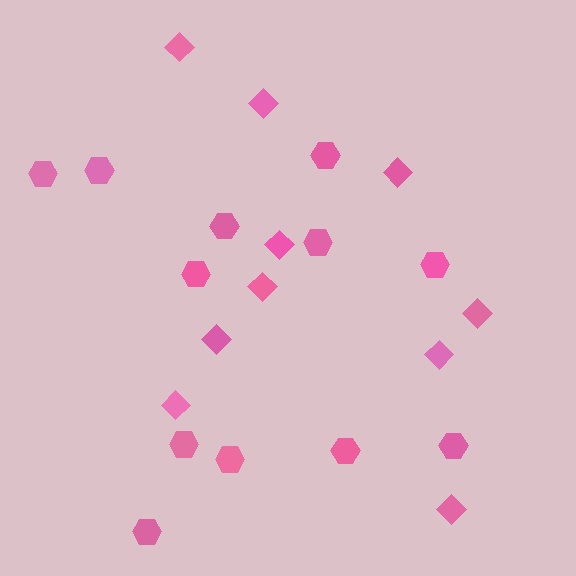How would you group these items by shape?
There are 2 groups: one group of diamonds (10) and one group of hexagons (12).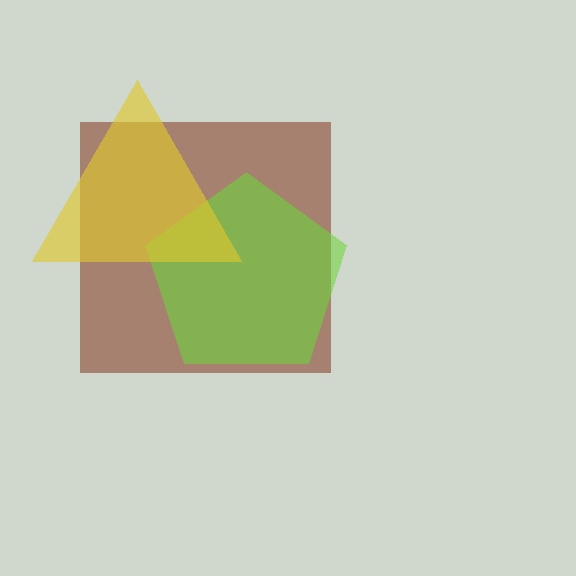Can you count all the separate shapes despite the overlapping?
Yes, there are 3 separate shapes.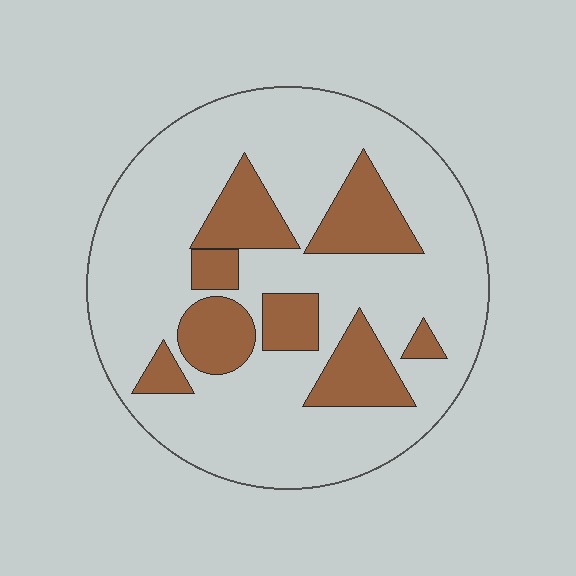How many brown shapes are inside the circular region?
8.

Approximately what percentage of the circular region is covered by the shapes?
Approximately 25%.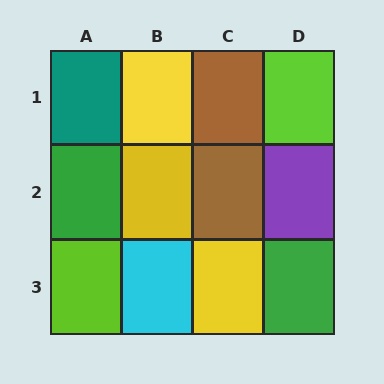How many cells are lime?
2 cells are lime.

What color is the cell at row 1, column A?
Teal.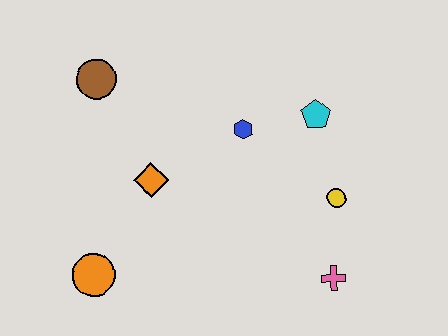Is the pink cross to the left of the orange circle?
No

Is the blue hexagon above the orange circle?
Yes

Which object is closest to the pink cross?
The yellow circle is closest to the pink cross.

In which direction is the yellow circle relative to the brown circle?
The yellow circle is to the right of the brown circle.